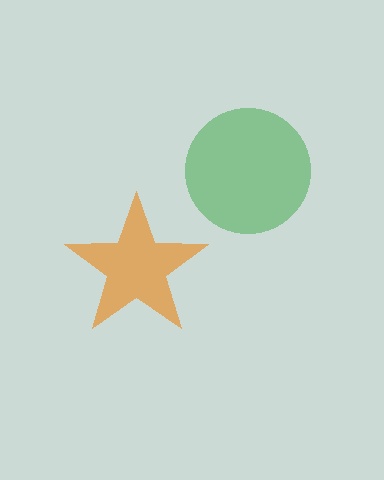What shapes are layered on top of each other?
The layered shapes are: a green circle, an orange star.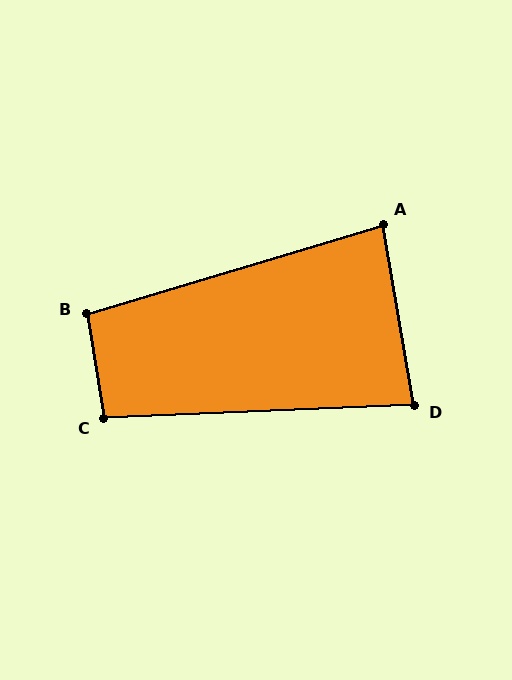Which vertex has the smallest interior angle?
D, at approximately 83 degrees.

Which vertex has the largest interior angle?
B, at approximately 97 degrees.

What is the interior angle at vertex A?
Approximately 83 degrees (acute).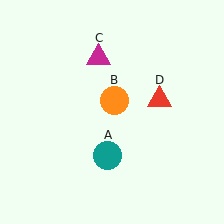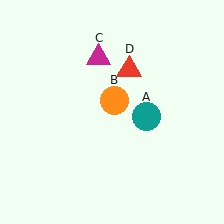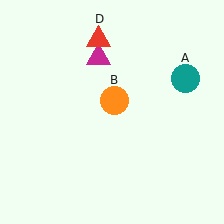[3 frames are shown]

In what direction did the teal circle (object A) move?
The teal circle (object A) moved up and to the right.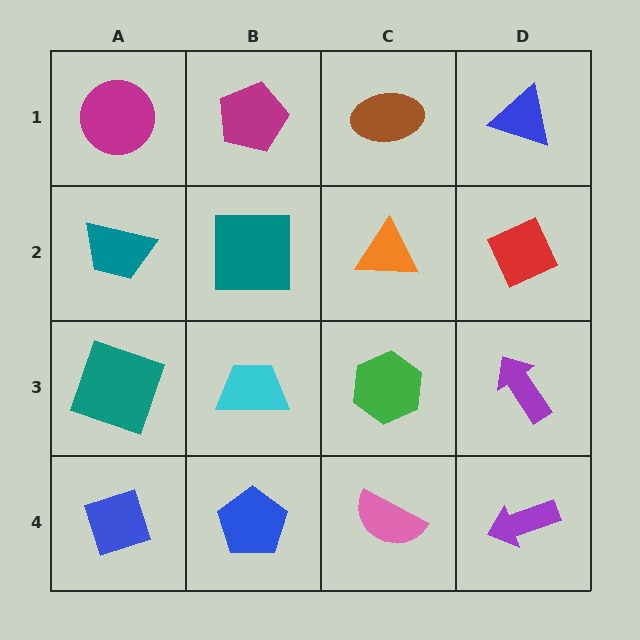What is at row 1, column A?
A magenta circle.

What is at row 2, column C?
An orange triangle.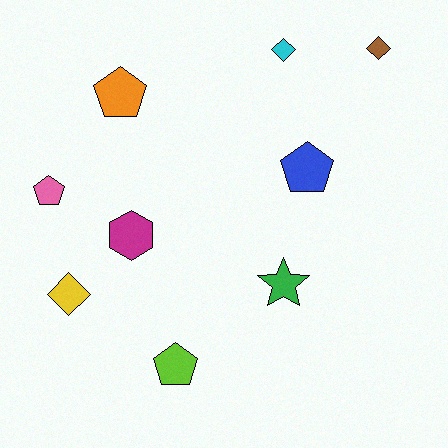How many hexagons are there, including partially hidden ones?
There is 1 hexagon.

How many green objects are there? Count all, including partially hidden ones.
There is 1 green object.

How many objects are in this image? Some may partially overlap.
There are 9 objects.